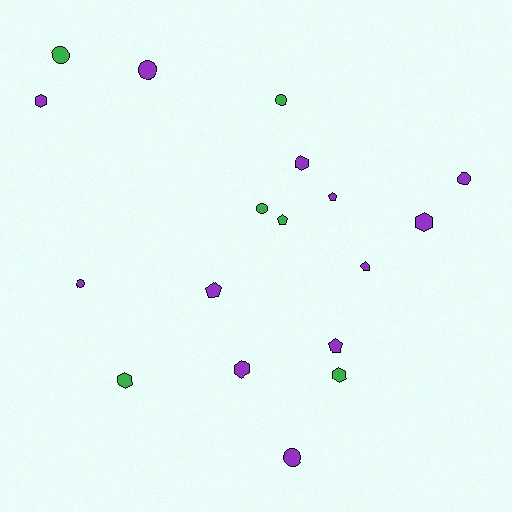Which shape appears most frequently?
Circle, with 7 objects.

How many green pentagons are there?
There is 1 green pentagon.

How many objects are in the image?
There are 18 objects.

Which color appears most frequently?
Purple, with 12 objects.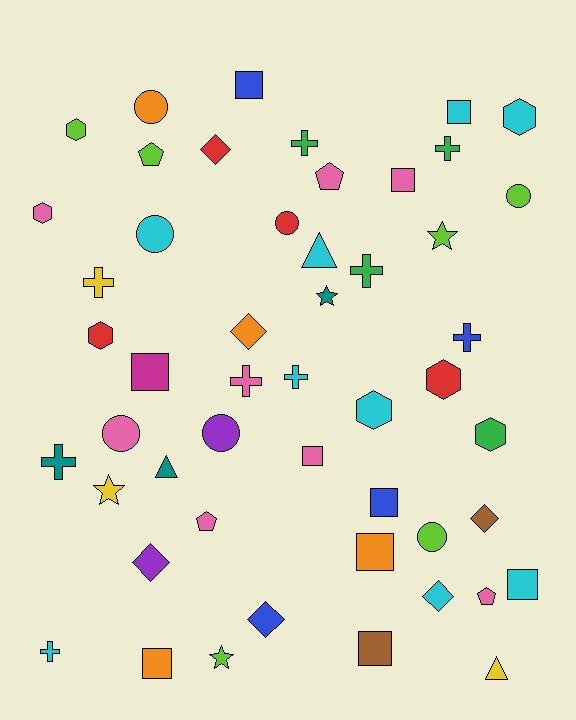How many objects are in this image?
There are 50 objects.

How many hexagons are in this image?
There are 7 hexagons.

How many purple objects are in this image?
There are 2 purple objects.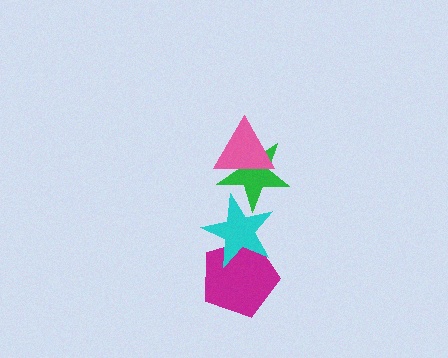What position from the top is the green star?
The green star is 2nd from the top.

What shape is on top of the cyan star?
The green star is on top of the cyan star.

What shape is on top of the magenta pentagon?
The cyan star is on top of the magenta pentagon.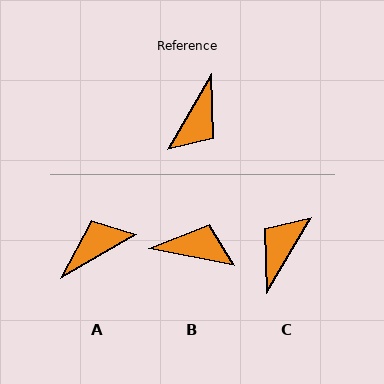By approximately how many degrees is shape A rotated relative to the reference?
Approximately 150 degrees counter-clockwise.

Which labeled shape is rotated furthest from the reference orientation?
C, about 180 degrees away.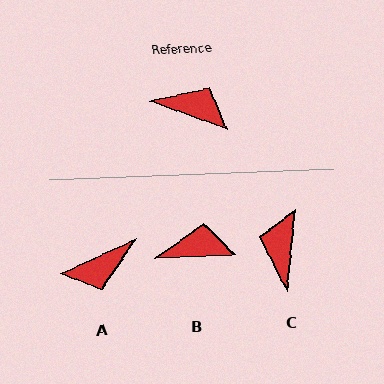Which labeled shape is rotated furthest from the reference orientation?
A, about 136 degrees away.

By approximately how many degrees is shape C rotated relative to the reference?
Approximately 104 degrees counter-clockwise.